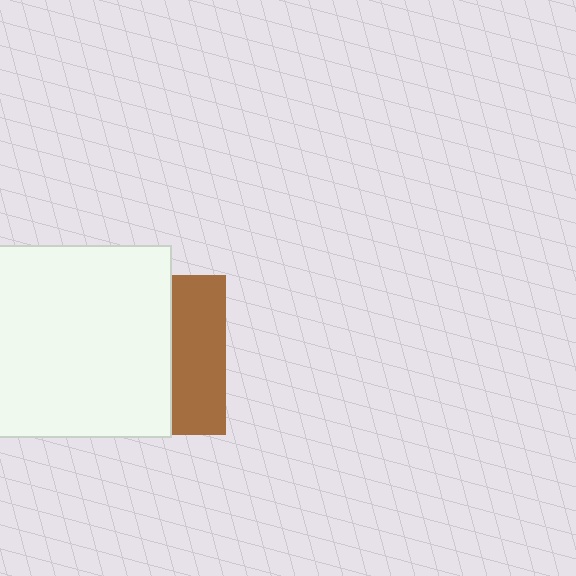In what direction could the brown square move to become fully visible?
The brown square could move right. That would shift it out from behind the white square entirely.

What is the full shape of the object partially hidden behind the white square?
The partially hidden object is a brown square.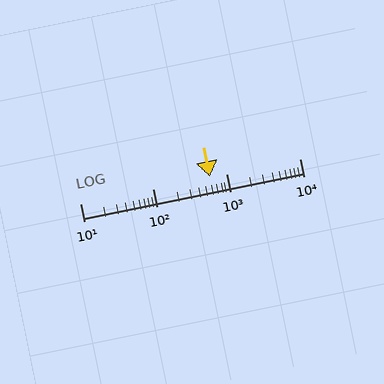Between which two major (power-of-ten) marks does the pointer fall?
The pointer is between 100 and 1000.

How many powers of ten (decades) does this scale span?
The scale spans 3 decades, from 10 to 10000.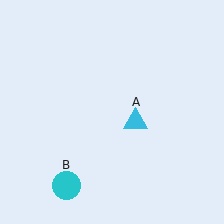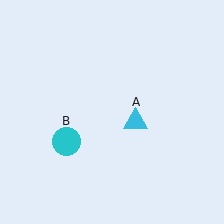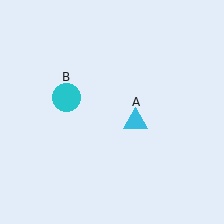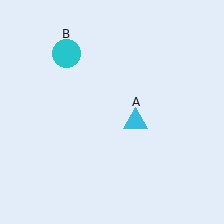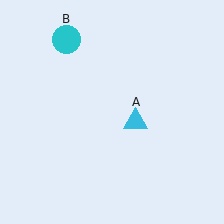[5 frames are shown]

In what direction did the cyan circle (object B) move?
The cyan circle (object B) moved up.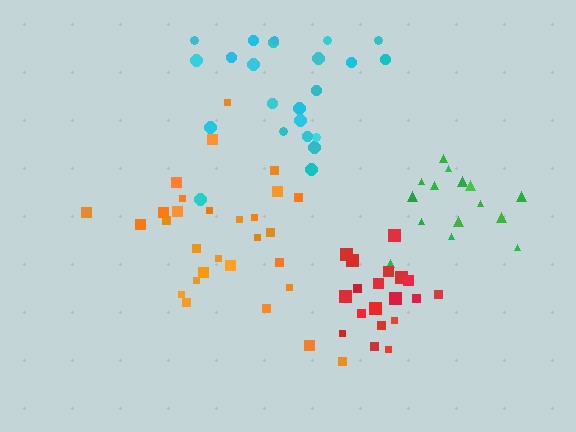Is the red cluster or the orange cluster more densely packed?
Red.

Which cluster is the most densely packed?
Red.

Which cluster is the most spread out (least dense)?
Orange.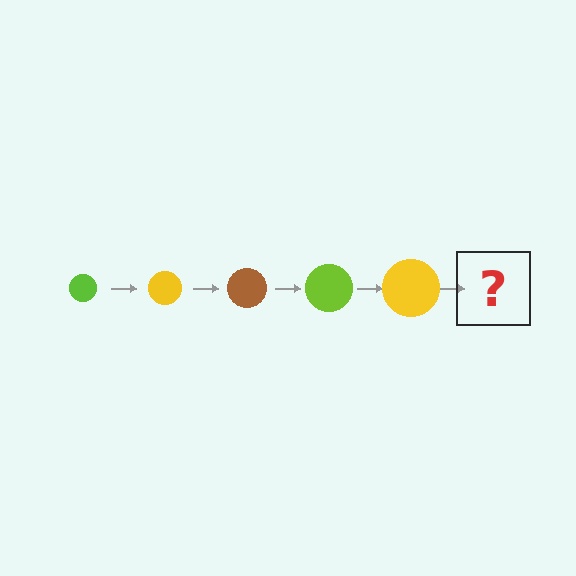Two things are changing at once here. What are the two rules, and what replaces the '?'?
The two rules are that the circle grows larger each step and the color cycles through lime, yellow, and brown. The '?' should be a brown circle, larger than the previous one.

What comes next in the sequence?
The next element should be a brown circle, larger than the previous one.